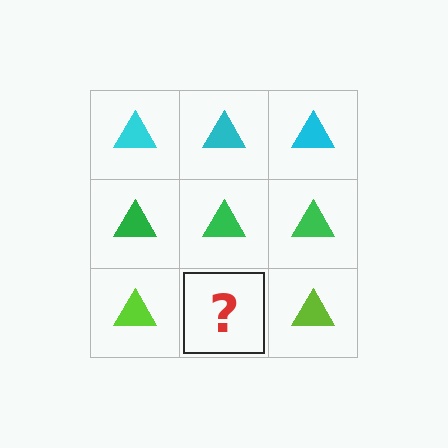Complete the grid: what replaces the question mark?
The question mark should be replaced with a lime triangle.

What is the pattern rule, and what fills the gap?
The rule is that each row has a consistent color. The gap should be filled with a lime triangle.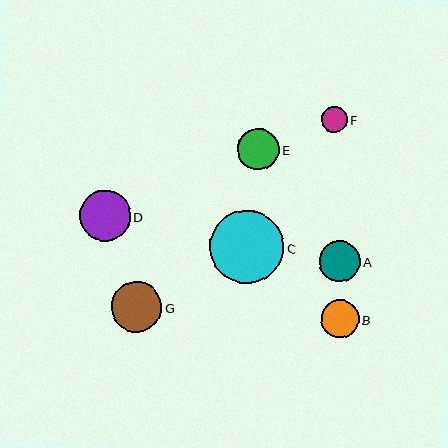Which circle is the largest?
Circle C is the largest with a size of approximately 74 pixels.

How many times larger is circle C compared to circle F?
Circle C is approximately 2.8 times the size of circle F.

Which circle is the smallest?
Circle F is the smallest with a size of approximately 26 pixels.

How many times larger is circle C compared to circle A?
Circle C is approximately 1.8 times the size of circle A.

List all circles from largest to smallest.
From largest to smallest: C, G, D, A, E, B, F.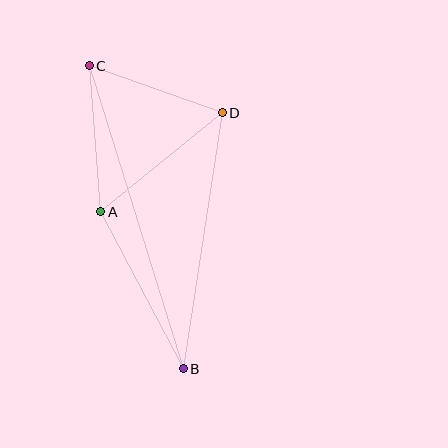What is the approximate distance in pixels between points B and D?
The distance between B and D is approximately 259 pixels.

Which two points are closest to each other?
Points C and D are closest to each other.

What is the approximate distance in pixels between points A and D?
The distance between A and D is approximately 157 pixels.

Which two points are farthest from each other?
Points B and C are farthest from each other.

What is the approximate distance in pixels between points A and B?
The distance between A and B is approximately 177 pixels.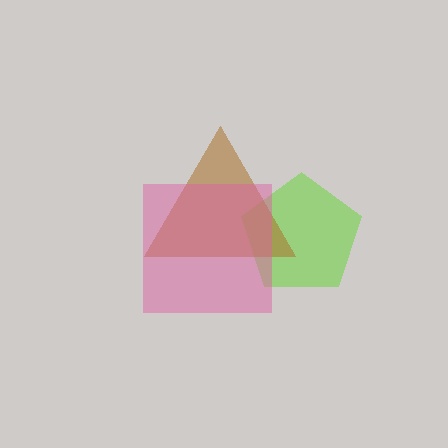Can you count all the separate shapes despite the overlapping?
Yes, there are 3 separate shapes.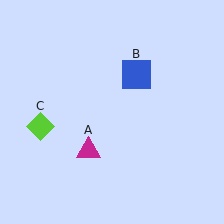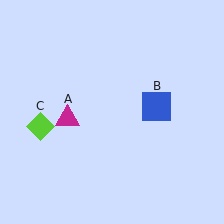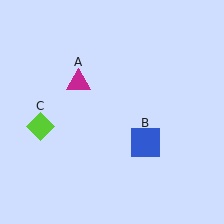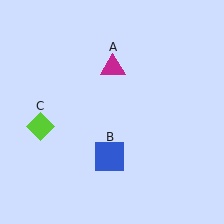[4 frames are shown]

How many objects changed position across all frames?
2 objects changed position: magenta triangle (object A), blue square (object B).